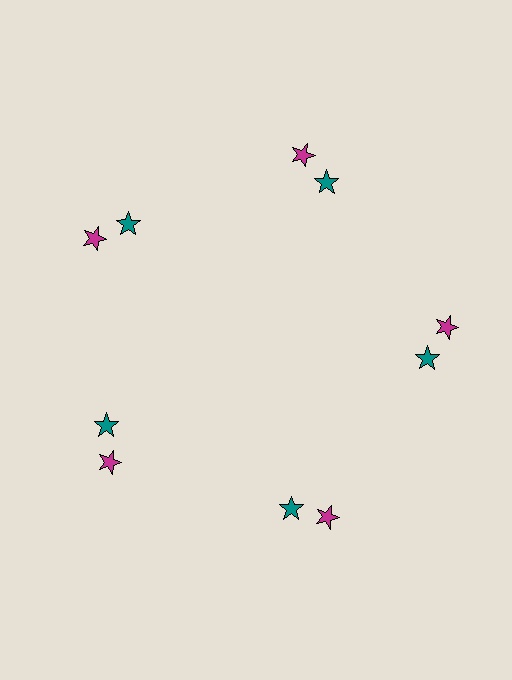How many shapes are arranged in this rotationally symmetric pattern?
There are 10 shapes, arranged in 5 groups of 2.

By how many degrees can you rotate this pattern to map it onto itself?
The pattern maps onto itself every 72 degrees of rotation.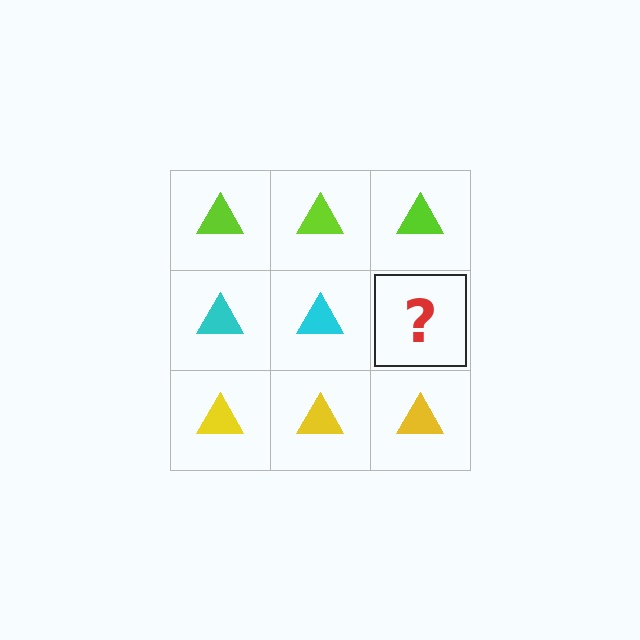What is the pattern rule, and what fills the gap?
The rule is that each row has a consistent color. The gap should be filled with a cyan triangle.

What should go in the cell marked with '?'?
The missing cell should contain a cyan triangle.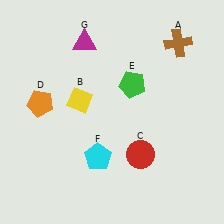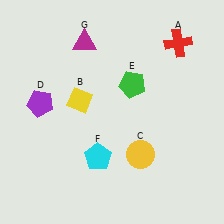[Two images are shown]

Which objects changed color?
A changed from brown to red. C changed from red to yellow. D changed from orange to purple.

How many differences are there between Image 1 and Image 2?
There are 3 differences between the two images.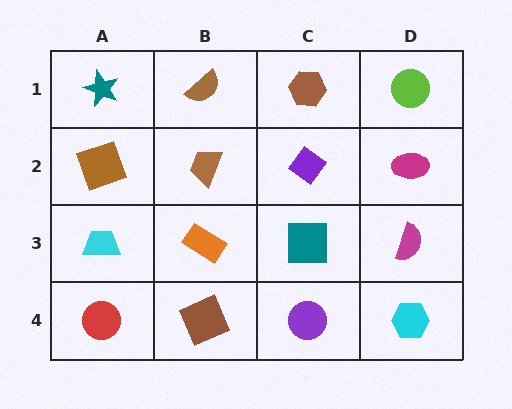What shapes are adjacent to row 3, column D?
A magenta ellipse (row 2, column D), a cyan hexagon (row 4, column D), a teal square (row 3, column C).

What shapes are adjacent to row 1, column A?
A brown square (row 2, column A), a brown semicircle (row 1, column B).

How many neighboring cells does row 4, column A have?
2.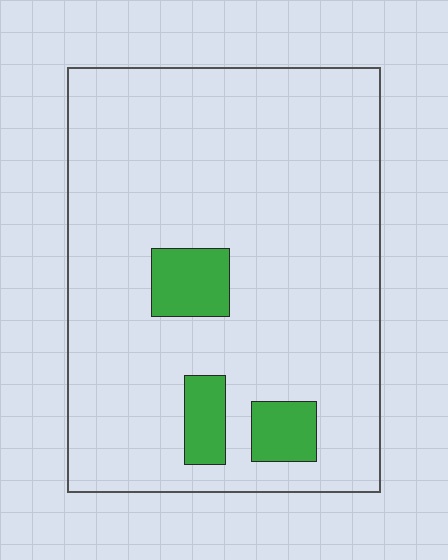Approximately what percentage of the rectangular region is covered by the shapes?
Approximately 10%.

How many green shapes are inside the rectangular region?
3.